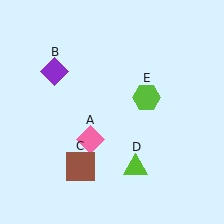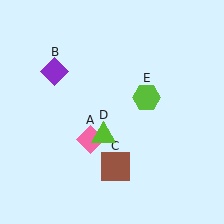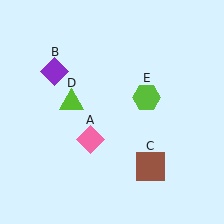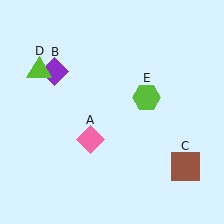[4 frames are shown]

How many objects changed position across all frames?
2 objects changed position: brown square (object C), lime triangle (object D).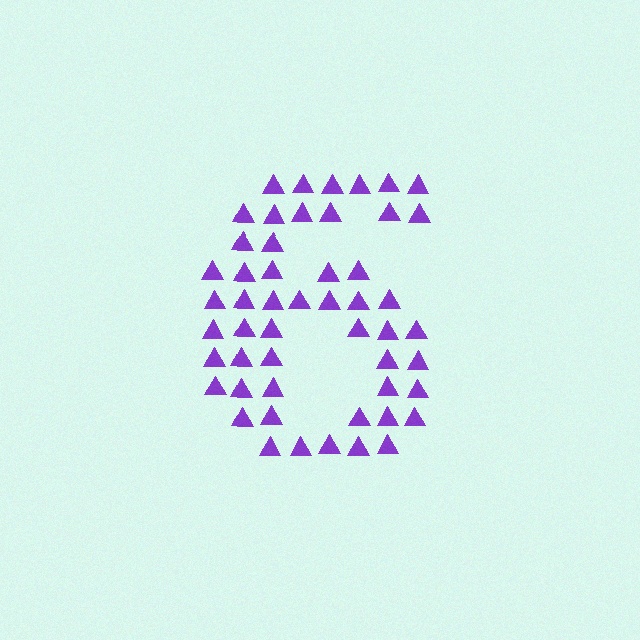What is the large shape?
The large shape is the digit 6.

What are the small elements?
The small elements are triangles.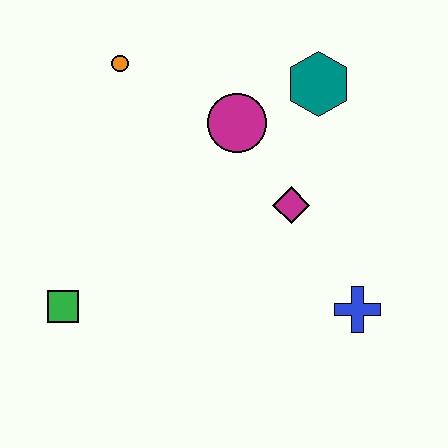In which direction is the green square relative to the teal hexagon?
The green square is to the left of the teal hexagon.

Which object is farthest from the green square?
The teal hexagon is farthest from the green square.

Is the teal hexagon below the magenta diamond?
No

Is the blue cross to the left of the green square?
No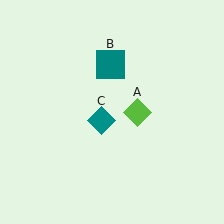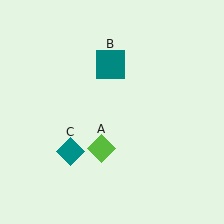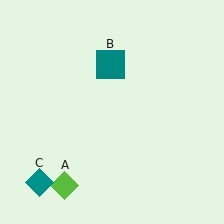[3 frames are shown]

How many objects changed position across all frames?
2 objects changed position: lime diamond (object A), teal diamond (object C).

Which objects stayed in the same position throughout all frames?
Teal square (object B) remained stationary.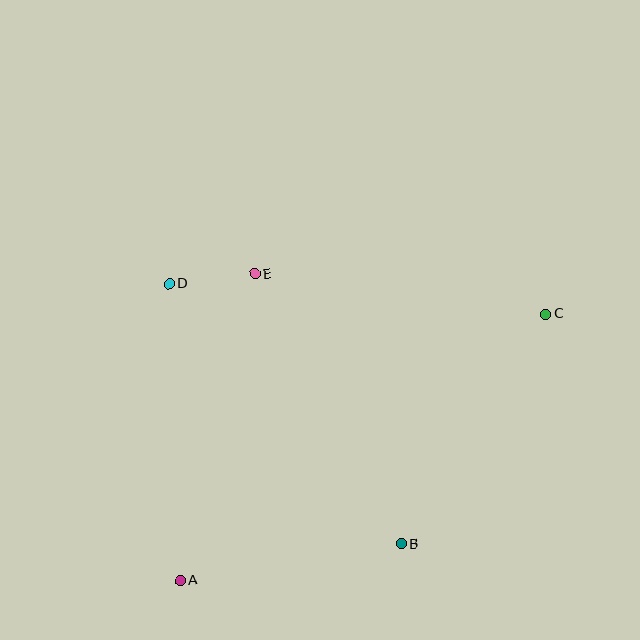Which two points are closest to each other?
Points D and E are closest to each other.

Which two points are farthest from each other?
Points A and C are farthest from each other.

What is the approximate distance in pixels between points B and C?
The distance between B and C is approximately 271 pixels.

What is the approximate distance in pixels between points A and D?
The distance between A and D is approximately 297 pixels.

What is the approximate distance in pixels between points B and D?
The distance between B and D is approximately 349 pixels.